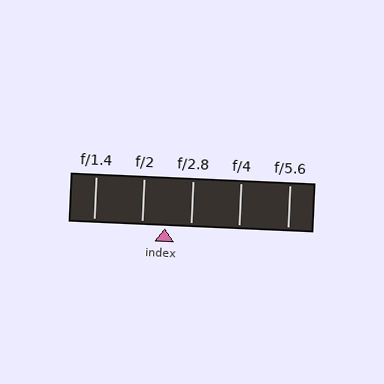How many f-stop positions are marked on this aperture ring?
There are 5 f-stop positions marked.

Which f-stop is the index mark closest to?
The index mark is closest to f/2.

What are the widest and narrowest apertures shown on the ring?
The widest aperture shown is f/1.4 and the narrowest is f/5.6.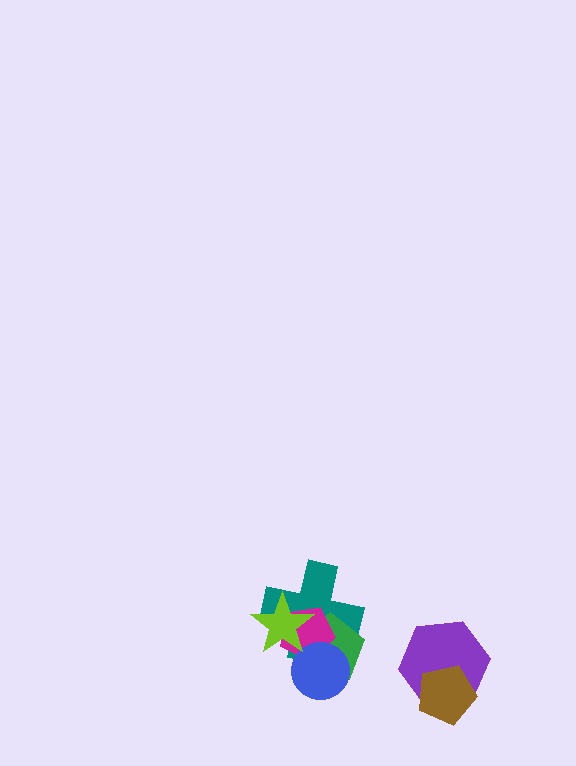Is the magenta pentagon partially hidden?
Yes, it is partially covered by another shape.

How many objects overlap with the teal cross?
4 objects overlap with the teal cross.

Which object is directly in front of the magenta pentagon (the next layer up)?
The blue circle is directly in front of the magenta pentagon.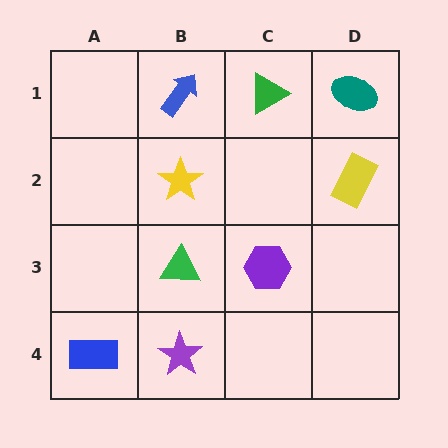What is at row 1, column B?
A blue arrow.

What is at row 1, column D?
A teal ellipse.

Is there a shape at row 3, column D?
No, that cell is empty.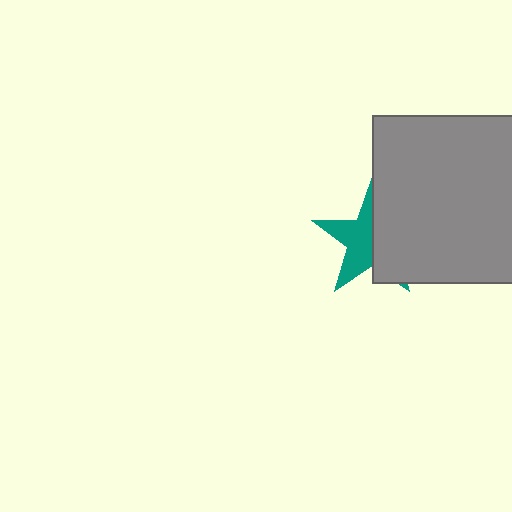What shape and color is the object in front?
The object in front is a gray square.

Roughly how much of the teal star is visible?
About half of it is visible (roughly 50%).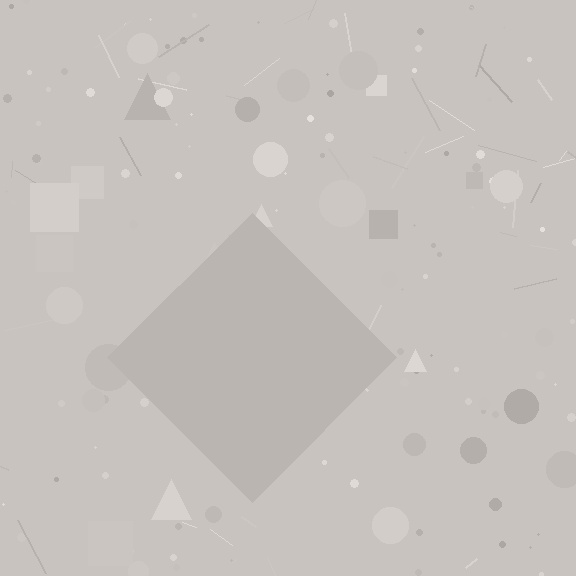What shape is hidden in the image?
A diamond is hidden in the image.